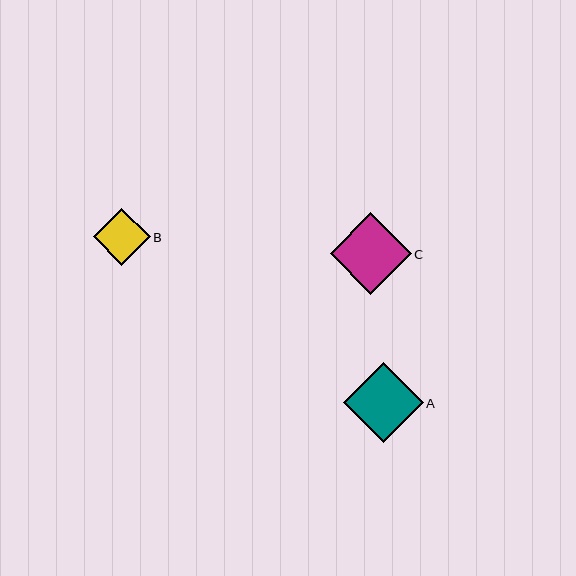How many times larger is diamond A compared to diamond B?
Diamond A is approximately 1.4 times the size of diamond B.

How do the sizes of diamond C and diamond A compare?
Diamond C and diamond A are approximately the same size.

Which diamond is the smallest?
Diamond B is the smallest with a size of approximately 57 pixels.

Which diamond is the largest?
Diamond C is the largest with a size of approximately 81 pixels.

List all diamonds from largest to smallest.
From largest to smallest: C, A, B.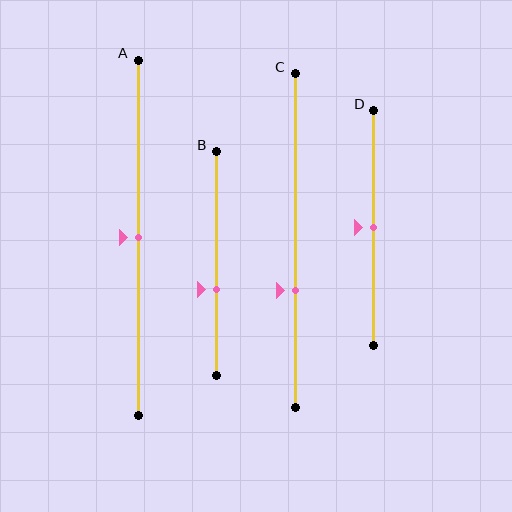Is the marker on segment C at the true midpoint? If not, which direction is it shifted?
No, the marker on segment C is shifted downward by about 15% of the segment length.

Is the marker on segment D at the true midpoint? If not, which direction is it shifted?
Yes, the marker on segment D is at the true midpoint.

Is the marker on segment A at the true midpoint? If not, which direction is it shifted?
Yes, the marker on segment A is at the true midpoint.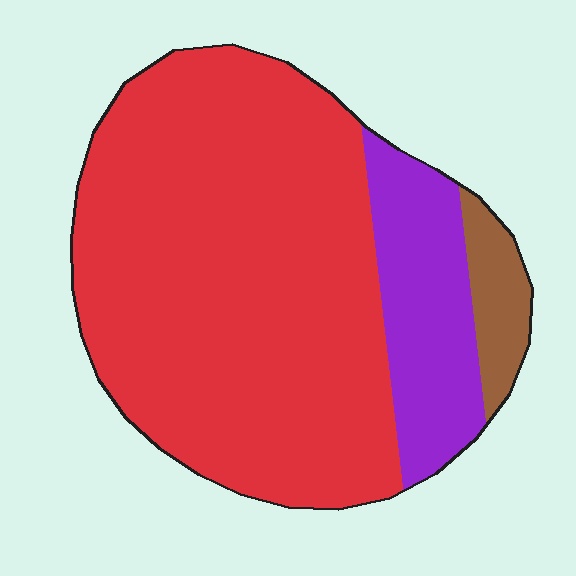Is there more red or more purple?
Red.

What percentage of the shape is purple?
Purple takes up about one sixth (1/6) of the shape.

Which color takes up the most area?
Red, at roughly 75%.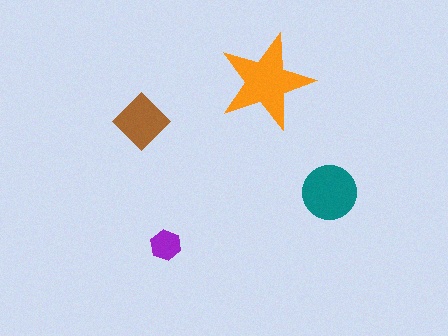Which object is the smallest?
The purple hexagon.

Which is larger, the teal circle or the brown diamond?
The teal circle.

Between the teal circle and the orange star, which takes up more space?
The orange star.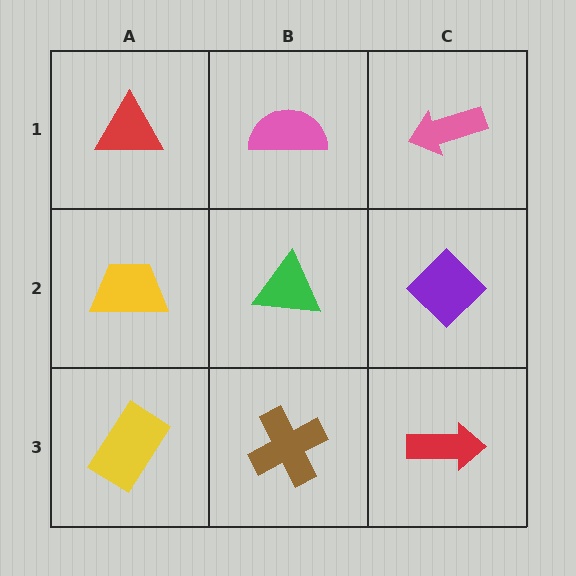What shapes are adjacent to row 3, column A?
A yellow trapezoid (row 2, column A), a brown cross (row 3, column B).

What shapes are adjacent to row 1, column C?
A purple diamond (row 2, column C), a pink semicircle (row 1, column B).